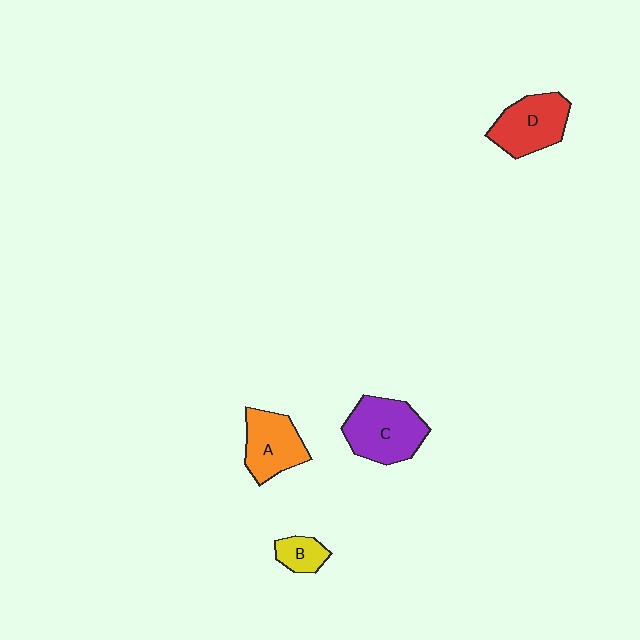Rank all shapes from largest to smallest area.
From largest to smallest: C (purple), D (red), A (orange), B (yellow).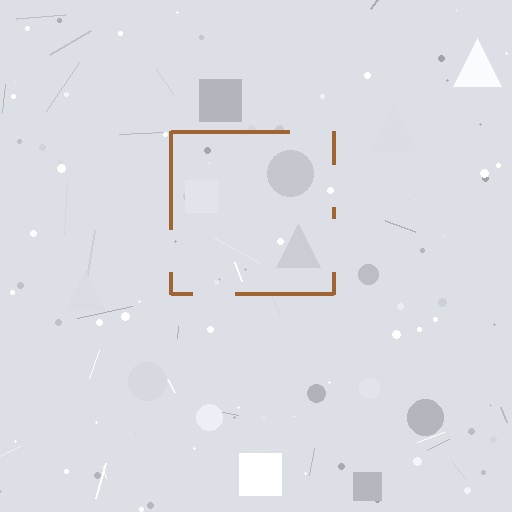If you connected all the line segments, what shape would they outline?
They would outline a square.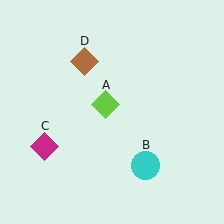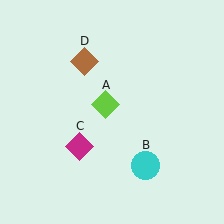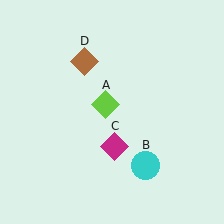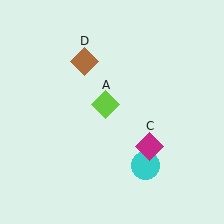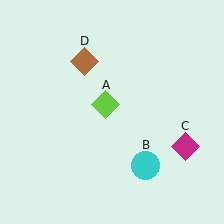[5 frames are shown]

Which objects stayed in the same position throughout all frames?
Lime diamond (object A) and cyan circle (object B) and brown diamond (object D) remained stationary.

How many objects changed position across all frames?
1 object changed position: magenta diamond (object C).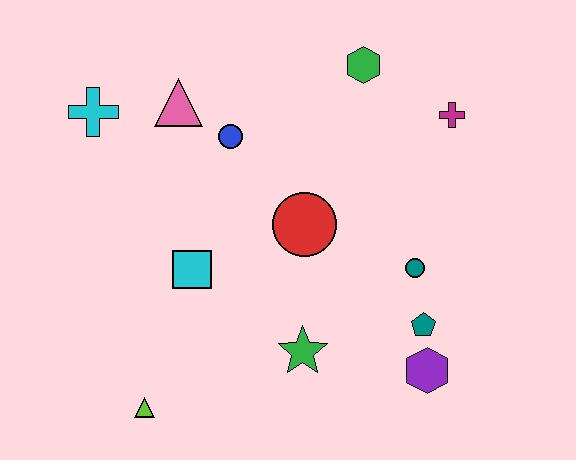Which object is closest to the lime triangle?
The cyan square is closest to the lime triangle.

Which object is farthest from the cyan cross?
The purple hexagon is farthest from the cyan cross.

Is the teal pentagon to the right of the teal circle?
Yes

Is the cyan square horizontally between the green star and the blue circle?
No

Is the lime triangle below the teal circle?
Yes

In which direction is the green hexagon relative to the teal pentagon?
The green hexagon is above the teal pentagon.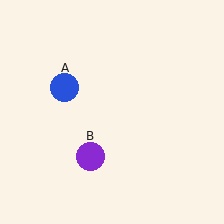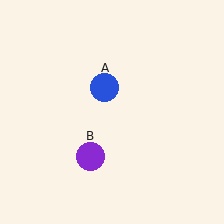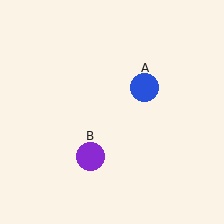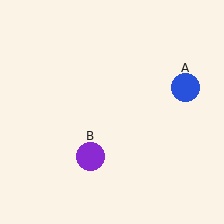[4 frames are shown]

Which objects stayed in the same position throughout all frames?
Purple circle (object B) remained stationary.